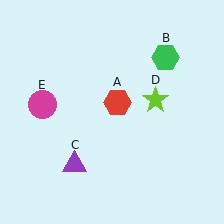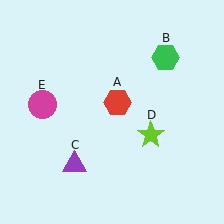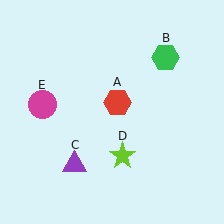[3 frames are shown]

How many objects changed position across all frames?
1 object changed position: lime star (object D).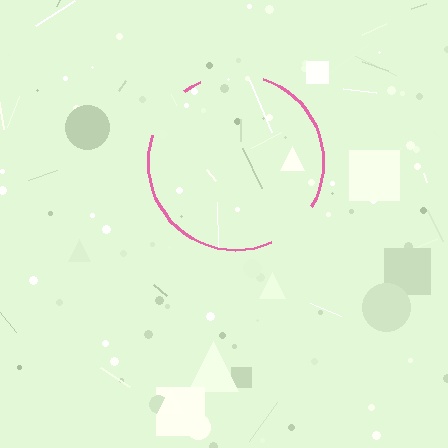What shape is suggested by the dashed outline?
The dashed outline suggests a circle.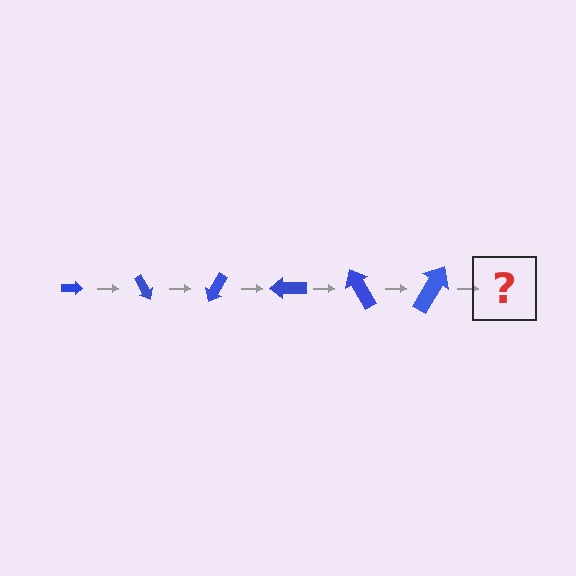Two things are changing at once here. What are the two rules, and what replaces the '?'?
The two rules are that the arrow grows larger each step and it rotates 60 degrees each step. The '?' should be an arrow, larger than the previous one and rotated 360 degrees from the start.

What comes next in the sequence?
The next element should be an arrow, larger than the previous one and rotated 360 degrees from the start.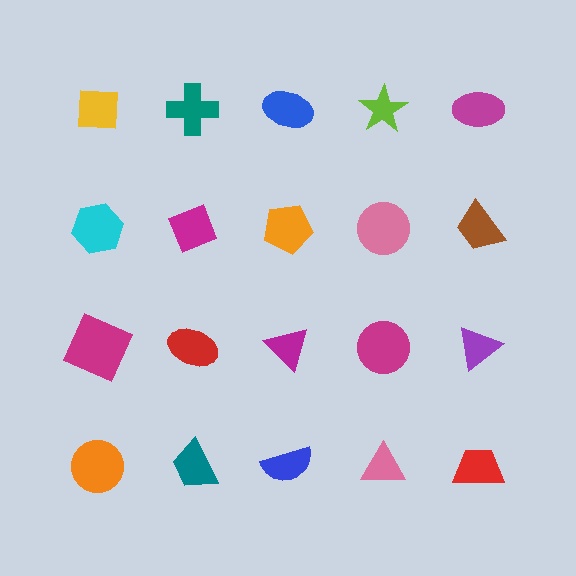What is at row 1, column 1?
A yellow square.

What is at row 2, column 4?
A pink circle.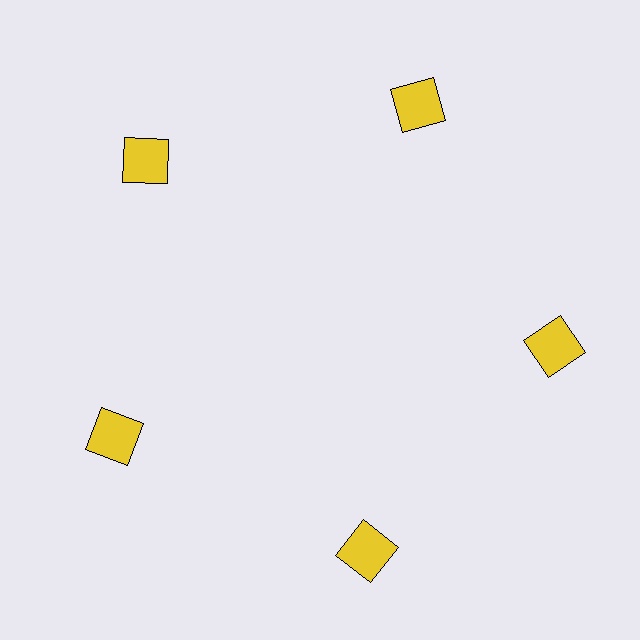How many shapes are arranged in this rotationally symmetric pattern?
There are 5 shapes, arranged in 5 groups of 1.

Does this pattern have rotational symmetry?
Yes, this pattern has 5-fold rotational symmetry. It looks the same after rotating 72 degrees around the center.